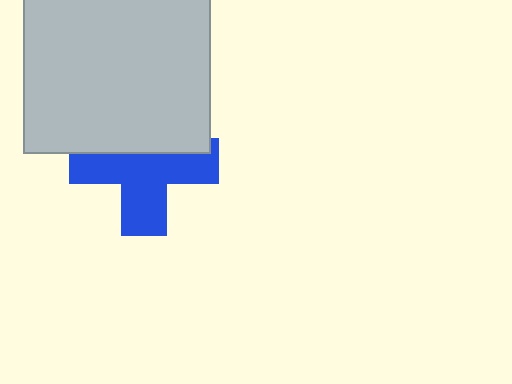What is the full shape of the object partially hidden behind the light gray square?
The partially hidden object is a blue cross.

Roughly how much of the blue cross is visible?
About half of it is visible (roughly 60%).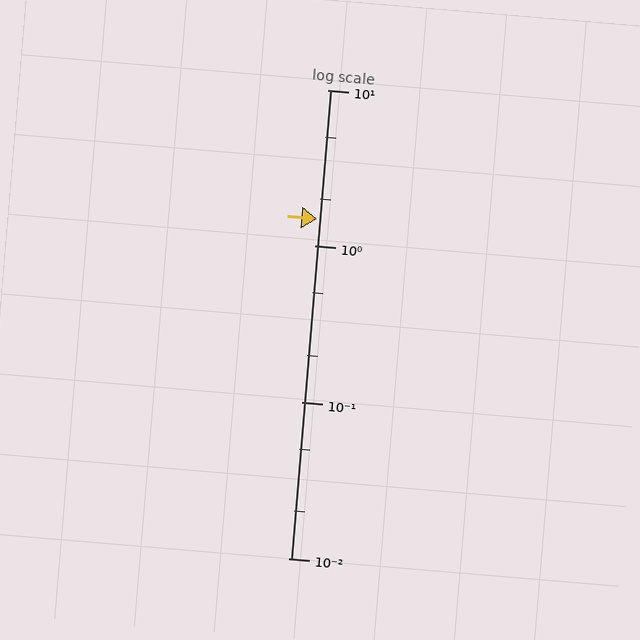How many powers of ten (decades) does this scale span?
The scale spans 3 decades, from 0.01 to 10.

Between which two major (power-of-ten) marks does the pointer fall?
The pointer is between 1 and 10.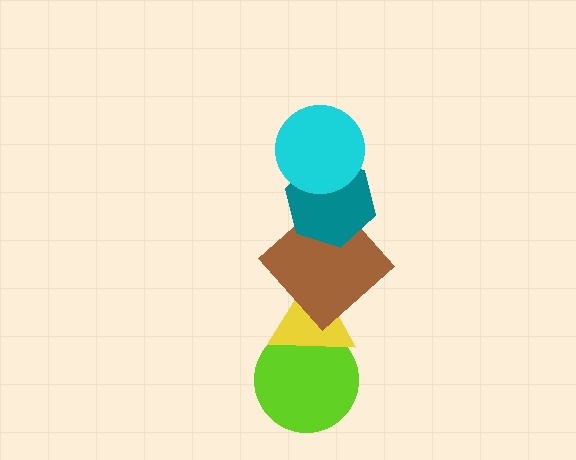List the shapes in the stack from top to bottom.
From top to bottom: the cyan circle, the teal hexagon, the brown diamond, the yellow triangle, the lime circle.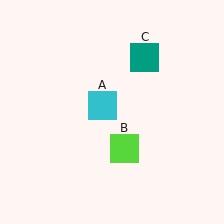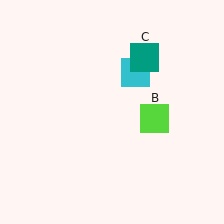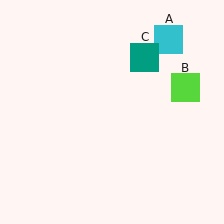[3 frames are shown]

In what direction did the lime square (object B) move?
The lime square (object B) moved up and to the right.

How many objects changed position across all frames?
2 objects changed position: cyan square (object A), lime square (object B).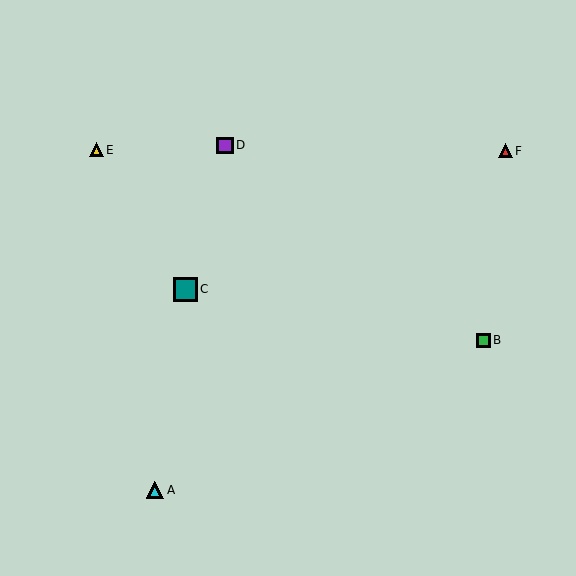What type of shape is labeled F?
Shape F is a red triangle.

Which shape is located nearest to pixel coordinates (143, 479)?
The cyan triangle (labeled A) at (155, 490) is nearest to that location.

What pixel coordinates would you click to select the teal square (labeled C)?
Click at (185, 289) to select the teal square C.